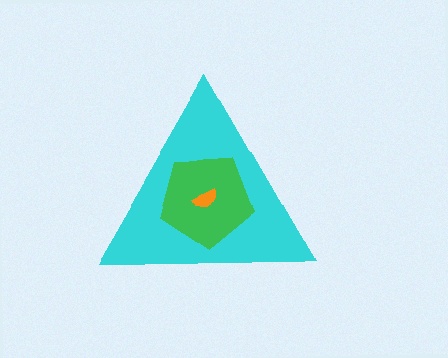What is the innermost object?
The orange semicircle.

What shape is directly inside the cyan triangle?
The green pentagon.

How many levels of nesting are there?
3.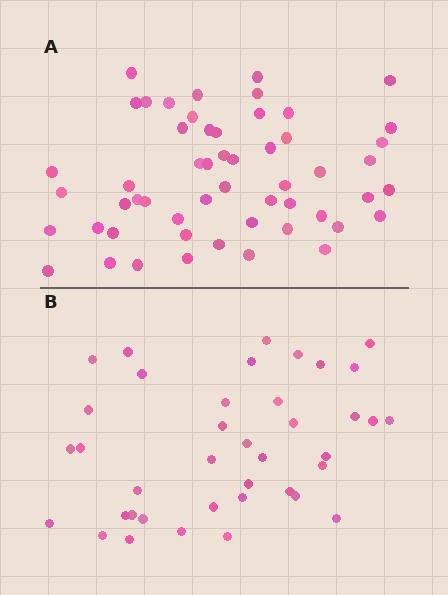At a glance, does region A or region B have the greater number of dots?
Region A (the top region) has more dots.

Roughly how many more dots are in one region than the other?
Region A has approximately 15 more dots than region B.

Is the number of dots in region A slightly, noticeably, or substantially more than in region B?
Region A has noticeably more, but not dramatically so. The ratio is roughly 1.4 to 1.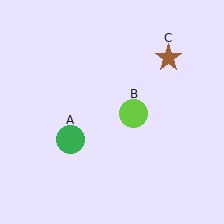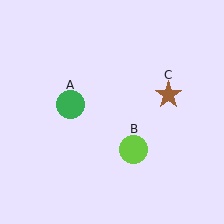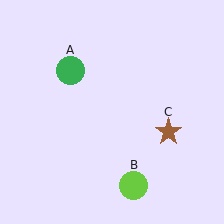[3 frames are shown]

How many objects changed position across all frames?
3 objects changed position: green circle (object A), lime circle (object B), brown star (object C).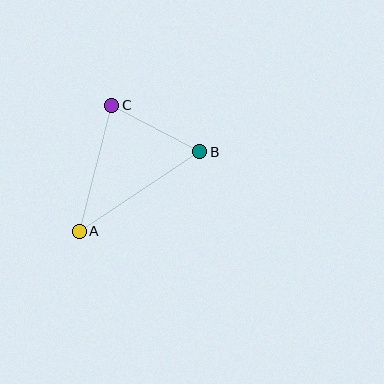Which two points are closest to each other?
Points B and C are closest to each other.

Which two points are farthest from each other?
Points A and B are farthest from each other.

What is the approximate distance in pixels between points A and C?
The distance between A and C is approximately 130 pixels.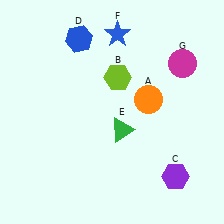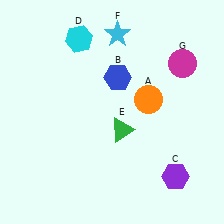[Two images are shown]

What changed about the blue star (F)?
In Image 1, F is blue. In Image 2, it changed to cyan.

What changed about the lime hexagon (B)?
In Image 1, B is lime. In Image 2, it changed to blue.